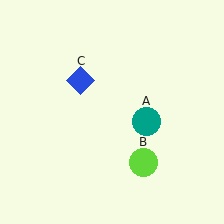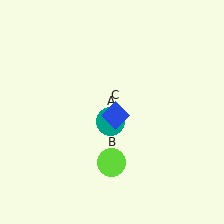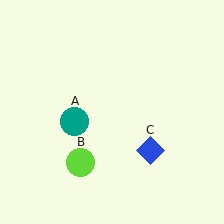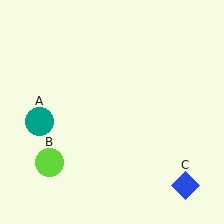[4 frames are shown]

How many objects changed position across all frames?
3 objects changed position: teal circle (object A), lime circle (object B), blue diamond (object C).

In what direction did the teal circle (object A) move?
The teal circle (object A) moved left.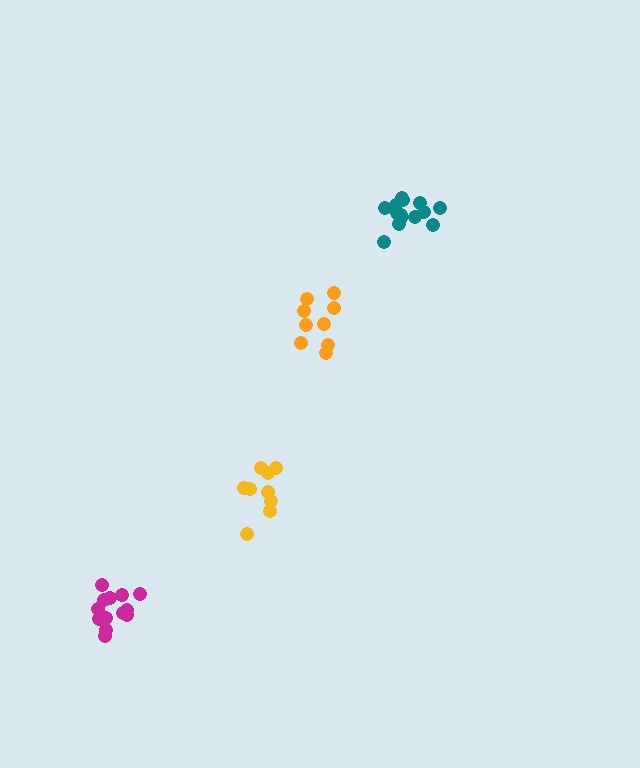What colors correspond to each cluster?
The clusters are colored: teal, orange, magenta, yellow.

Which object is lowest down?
The magenta cluster is bottommost.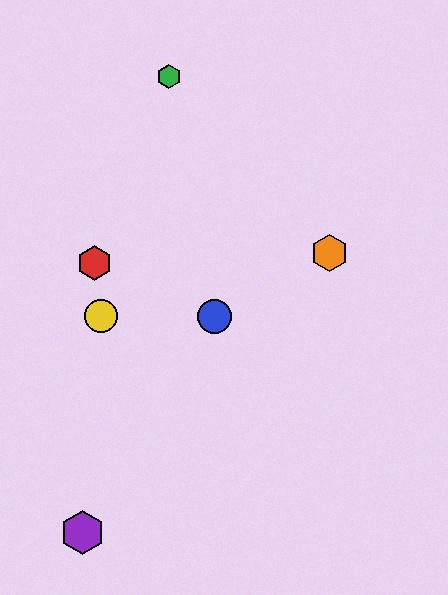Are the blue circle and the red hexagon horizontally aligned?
No, the blue circle is at y≈316 and the red hexagon is at y≈263.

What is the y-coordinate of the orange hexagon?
The orange hexagon is at y≈253.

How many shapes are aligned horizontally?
2 shapes (the blue circle, the yellow circle) are aligned horizontally.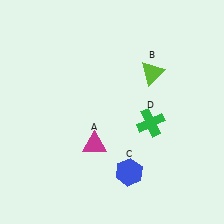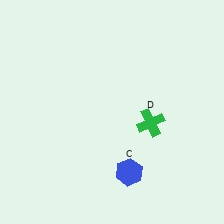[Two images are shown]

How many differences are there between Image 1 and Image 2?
There are 2 differences between the two images.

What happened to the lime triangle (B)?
The lime triangle (B) was removed in Image 2. It was in the top-right area of Image 1.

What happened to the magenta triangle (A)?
The magenta triangle (A) was removed in Image 2. It was in the bottom-left area of Image 1.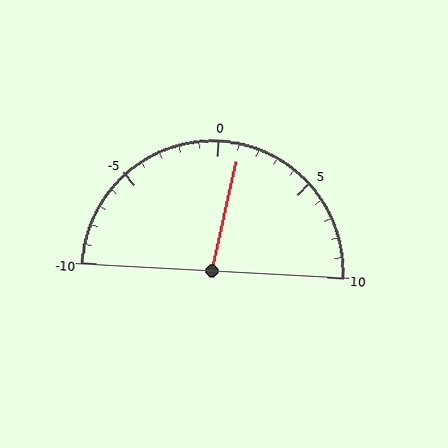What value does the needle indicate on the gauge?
The needle indicates approximately 1.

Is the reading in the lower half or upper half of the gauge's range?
The reading is in the upper half of the range (-10 to 10).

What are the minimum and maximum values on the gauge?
The gauge ranges from -10 to 10.